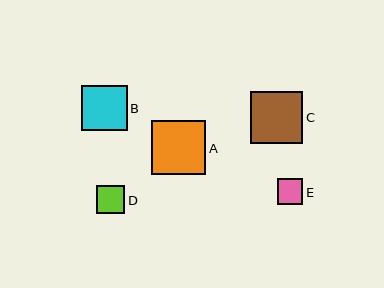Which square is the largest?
Square A is the largest with a size of approximately 54 pixels.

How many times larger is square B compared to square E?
Square B is approximately 1.8 times the size of square E.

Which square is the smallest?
Square E is the smallest with a size of approximately 26 pixels.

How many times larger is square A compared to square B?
Square A is approximately 1.2 times the size of square B.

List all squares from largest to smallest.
From largest to smallest: A, C, B, D, E.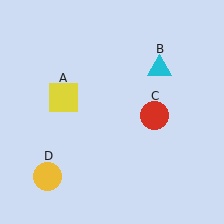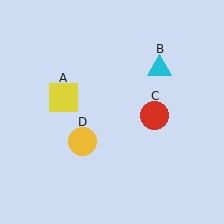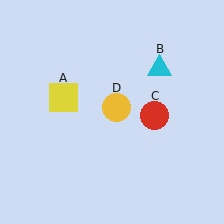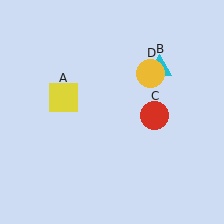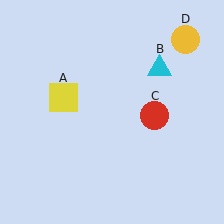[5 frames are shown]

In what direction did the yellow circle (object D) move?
The yellow circle (object D) moved up and to the right.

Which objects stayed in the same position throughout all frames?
Yellow square (object A) and cyan triangle (object B) and red circle (object C) remained stationary.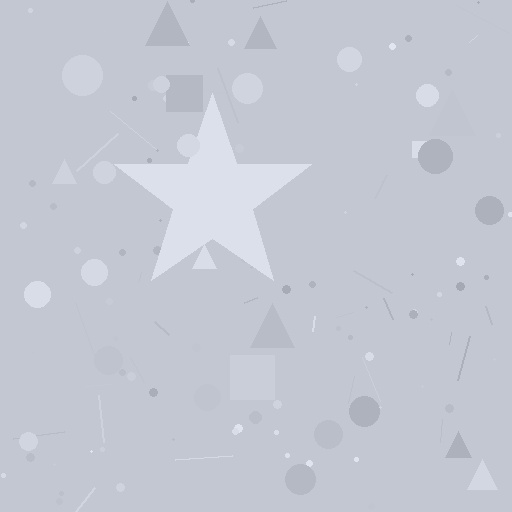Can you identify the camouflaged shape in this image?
The camouflaged shape is a star.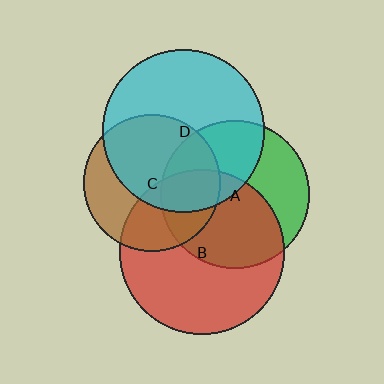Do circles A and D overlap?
Yes.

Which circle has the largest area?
Circle B (red).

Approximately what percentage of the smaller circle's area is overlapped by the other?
Approximately 40%.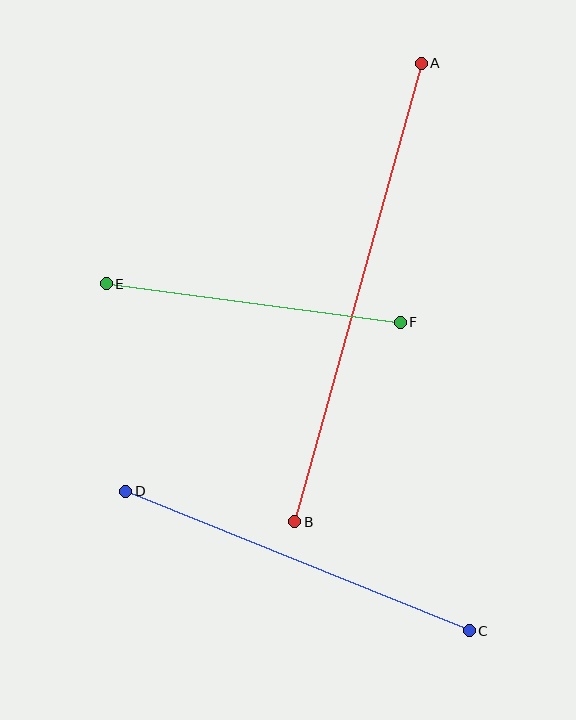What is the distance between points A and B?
The distance is approximately 476 pixels.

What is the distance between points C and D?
The distance is approximately 371 pixels.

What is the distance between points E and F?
The distance is approximately 296 pixels.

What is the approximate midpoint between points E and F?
The midpoint is at approximately (253, 303) pixels.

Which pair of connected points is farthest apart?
Points A and B are farthest apart.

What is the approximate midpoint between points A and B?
The midpoint is at approximately (358, 292) pixels.